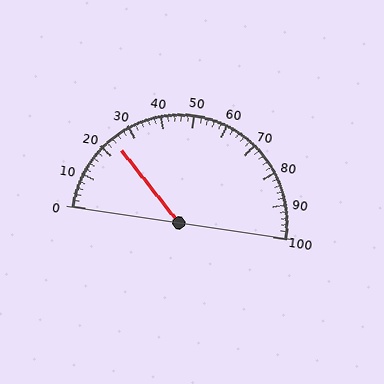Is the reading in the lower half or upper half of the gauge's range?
The reading is in the lower half of the range (0 to 100).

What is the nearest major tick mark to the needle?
The nearest major tick mark is 20.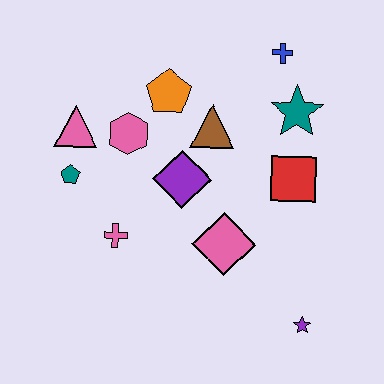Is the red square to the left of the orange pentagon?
No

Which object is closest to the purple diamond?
The brown triangle is closest to the purple diamond.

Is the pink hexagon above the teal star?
No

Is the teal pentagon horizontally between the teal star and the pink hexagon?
No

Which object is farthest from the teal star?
The teal pentagon is farthest from the teal star.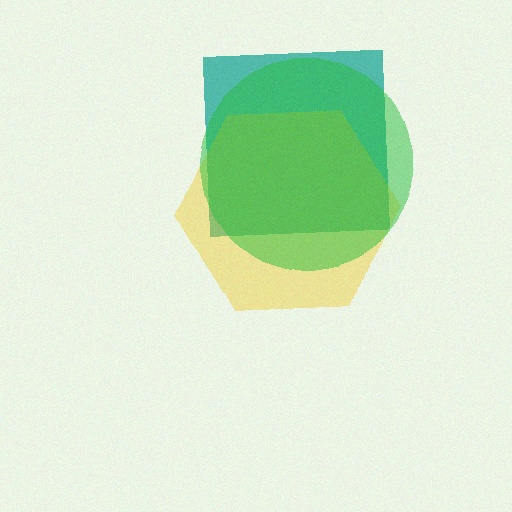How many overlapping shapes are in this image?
There are 3 overlapping shapes in the image.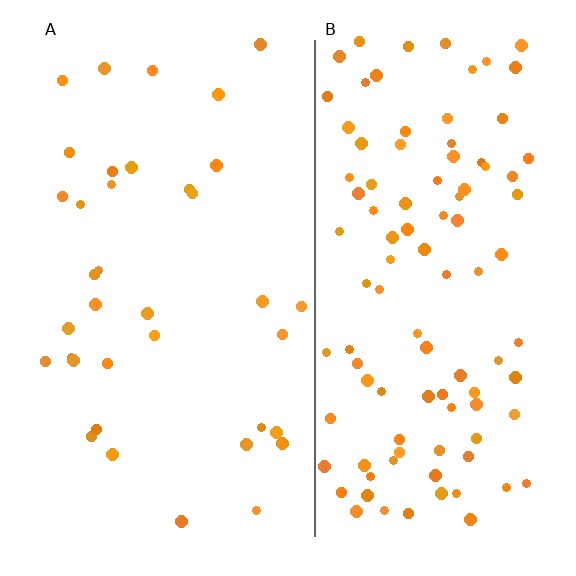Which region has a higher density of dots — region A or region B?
B (the right).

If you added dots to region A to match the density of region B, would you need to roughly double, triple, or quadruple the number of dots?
Approximately triple.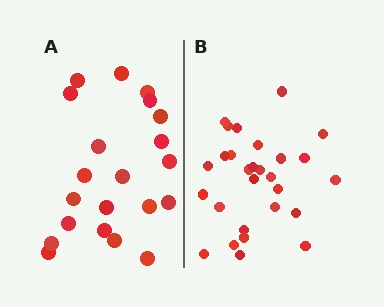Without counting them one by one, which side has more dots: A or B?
Region B (the right region) has more dots.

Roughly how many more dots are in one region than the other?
Region B has roughly 8 or so more dots than region A.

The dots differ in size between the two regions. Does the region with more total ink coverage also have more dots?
No. Region A has more total ink coverage because its dots are larger, but region B actually contains more individual dots. Total area can be misleading — the number of items is what matters here.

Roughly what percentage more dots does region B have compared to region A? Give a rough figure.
About 35% more.